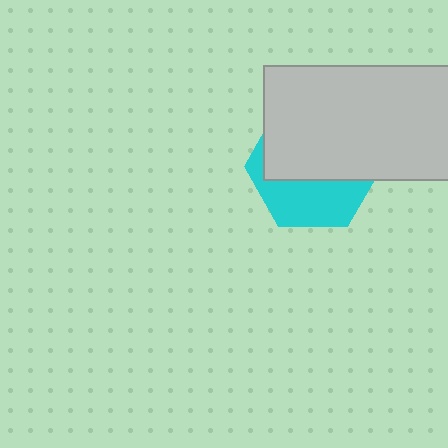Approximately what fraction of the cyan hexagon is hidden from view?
Roughly 61% of the cyan hexagon is hidden behind the light gray rectangle.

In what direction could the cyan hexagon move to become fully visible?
The cyan hexagon could move down. That would shift it out from behind the light gray rectangle entirely.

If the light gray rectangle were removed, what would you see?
You would see the complete cyan hexagon.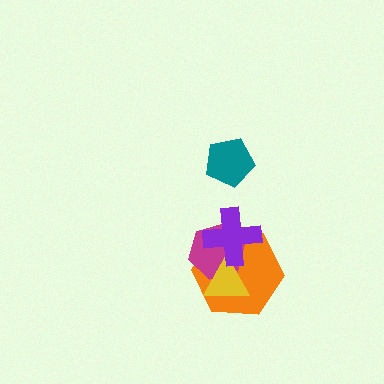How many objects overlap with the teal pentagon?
0 objects overlap with the teal pentagon.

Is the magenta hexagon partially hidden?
Yes, it is partially covered by another shape.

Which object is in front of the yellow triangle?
The purple cross is in front of the yellow triangle.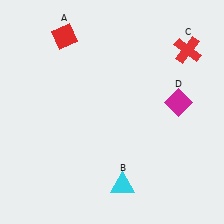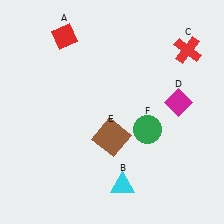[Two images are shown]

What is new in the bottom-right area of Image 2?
A green circle (F) was added in the bottom-right area of Image 2.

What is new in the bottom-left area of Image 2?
A brown square (E) was added in the bottom-left area of Image 2.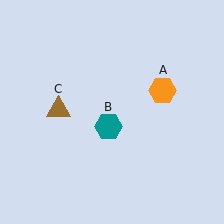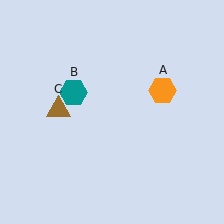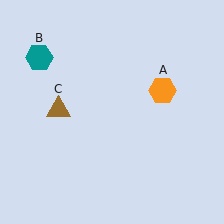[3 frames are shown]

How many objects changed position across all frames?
1 object changed position: teal hexagon (object B).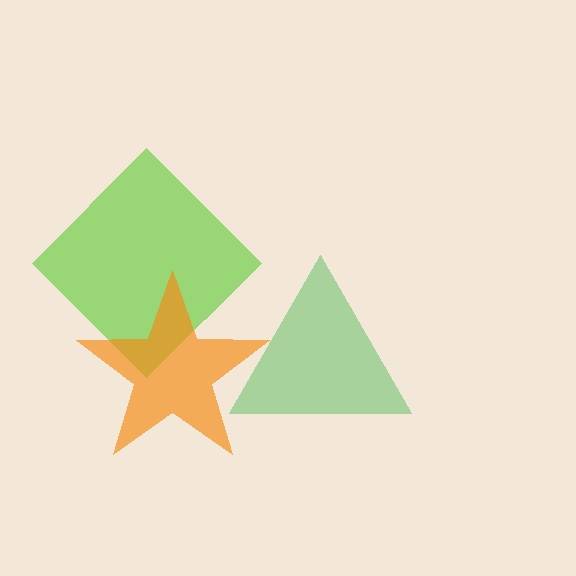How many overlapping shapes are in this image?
There are 3 overlapping shapes in the image.